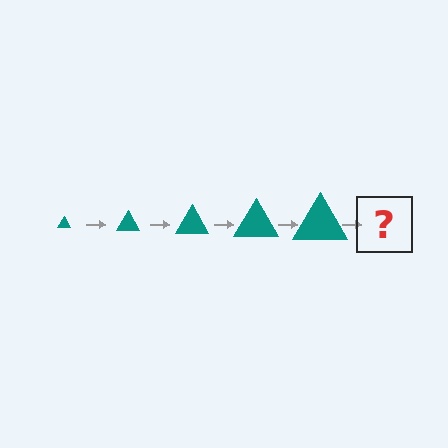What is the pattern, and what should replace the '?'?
The pattern is that the triangle gets progressively larger each step. The '?' should be a teal triangle, larger than the previous one.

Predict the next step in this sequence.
The next step is a teal triangle, larger than the previous one.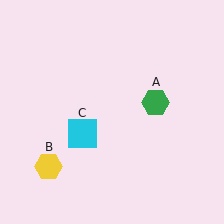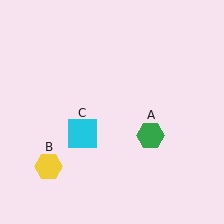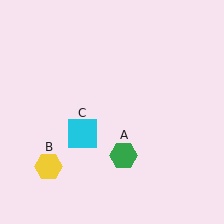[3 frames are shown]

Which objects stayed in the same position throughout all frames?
Yellow hexagon (object B) and cyan square (object C) remained stationary.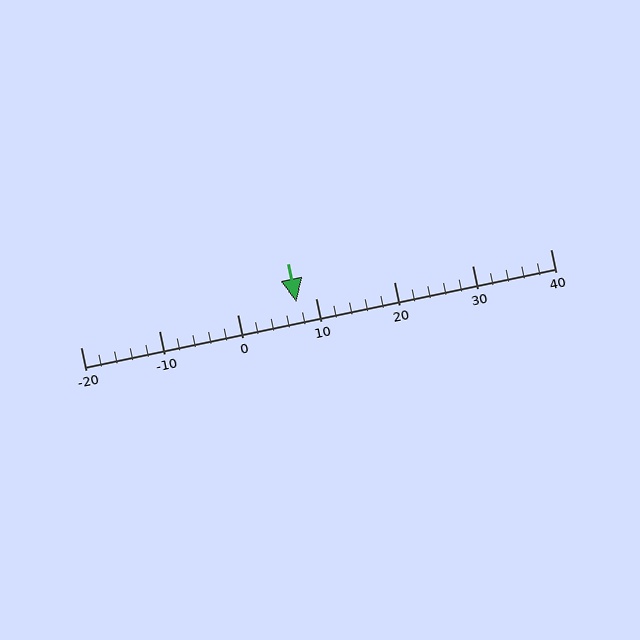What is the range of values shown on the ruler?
The ruler shows values from -20 to 40.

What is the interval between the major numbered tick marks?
The major tick marks are spaced 10 units apart.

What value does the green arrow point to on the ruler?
The green arrow points to approximately 8.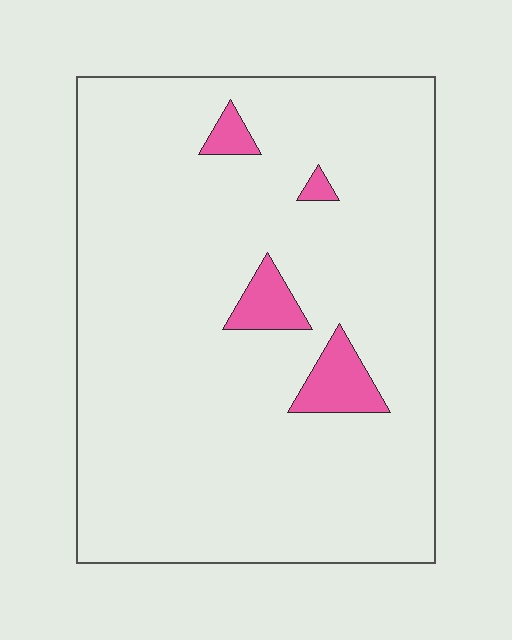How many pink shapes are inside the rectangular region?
4.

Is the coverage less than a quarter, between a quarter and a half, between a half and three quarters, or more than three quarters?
Less than a quarter.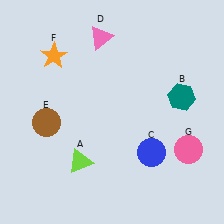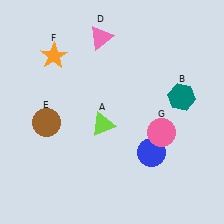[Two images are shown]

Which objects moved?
The objects that moved are: the lime triangle (A), the pink circle (G).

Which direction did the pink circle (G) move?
The pink circle (G) moved left.